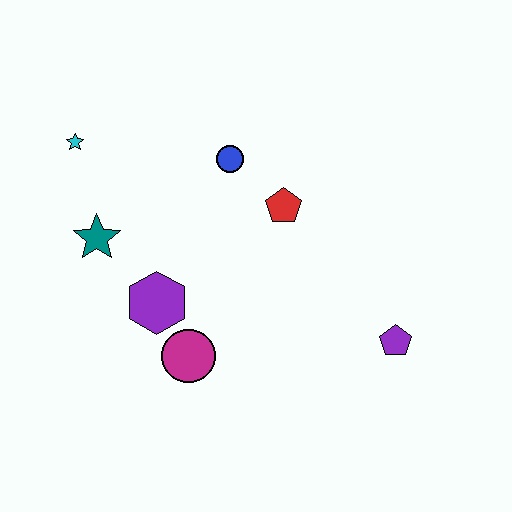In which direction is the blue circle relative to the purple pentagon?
The blue circle is above the purple pentagon.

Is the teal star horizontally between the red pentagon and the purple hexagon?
No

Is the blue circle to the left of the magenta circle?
No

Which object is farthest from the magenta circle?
The cyan star is farthest from the magenta circle.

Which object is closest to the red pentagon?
The blue circle is closest to the red pentagon.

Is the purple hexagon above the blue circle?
No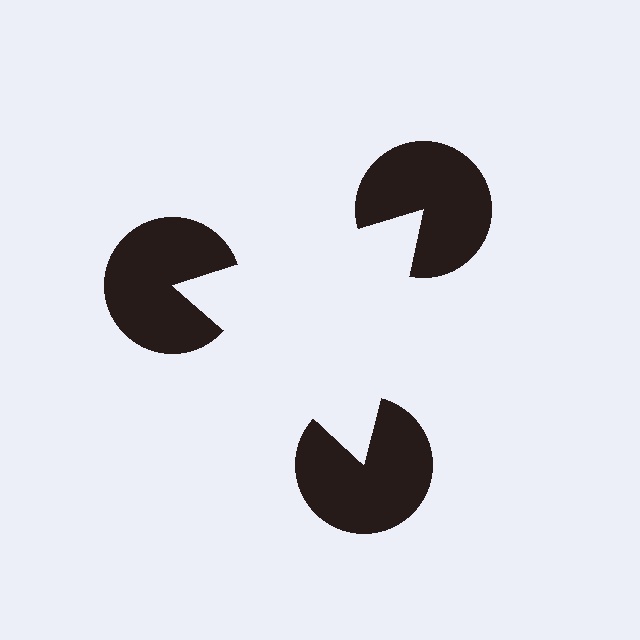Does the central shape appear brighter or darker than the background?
It typically appears slightly brighter than the background, even though no actual brightness change is drawn.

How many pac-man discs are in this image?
There are 3 — one at each vertex of the illusory triangle.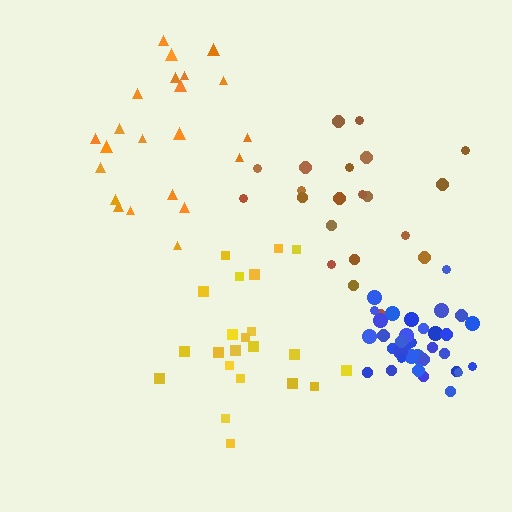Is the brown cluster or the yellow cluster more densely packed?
Yellow.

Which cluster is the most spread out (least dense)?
Orange.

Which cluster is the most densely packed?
Blue.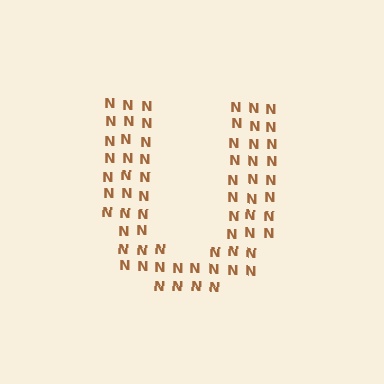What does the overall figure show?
The overall figure shows the letter U.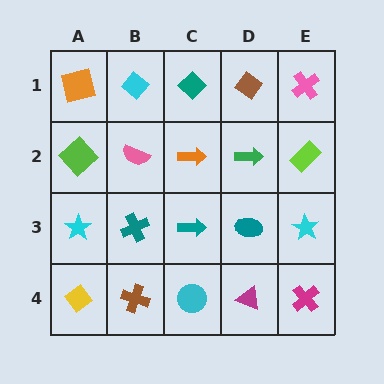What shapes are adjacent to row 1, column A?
A lime diamond (row 2, column A), a cyan diamond (row 1, column B).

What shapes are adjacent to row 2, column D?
A brown diamond (row 1, column D), a teal ellipse (row 3, column D), an orange arrow (row 2, column C), a lime rectangle (row 2, column E).